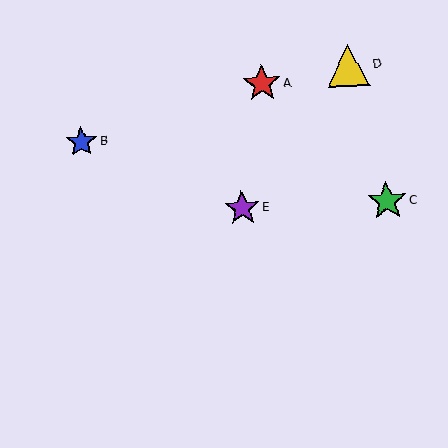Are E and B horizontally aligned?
No, E is at y≈208 and B is at y≈142.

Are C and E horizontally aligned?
Yes, both are at y≈201.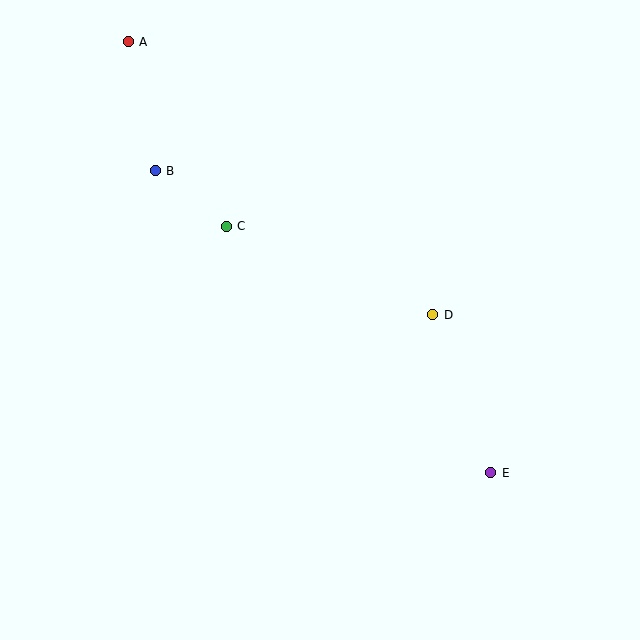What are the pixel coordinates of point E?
Point E is at (491, 473).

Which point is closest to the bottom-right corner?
Point E is closest to the bottom-right corner.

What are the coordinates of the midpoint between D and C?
The midpoint between D and C is at (329, 270).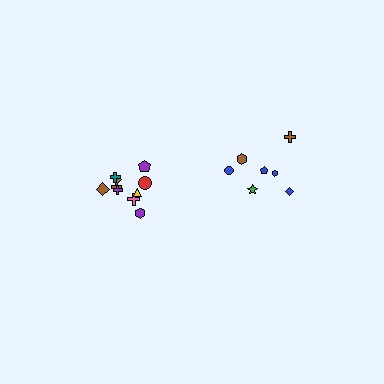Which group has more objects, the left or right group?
The left group.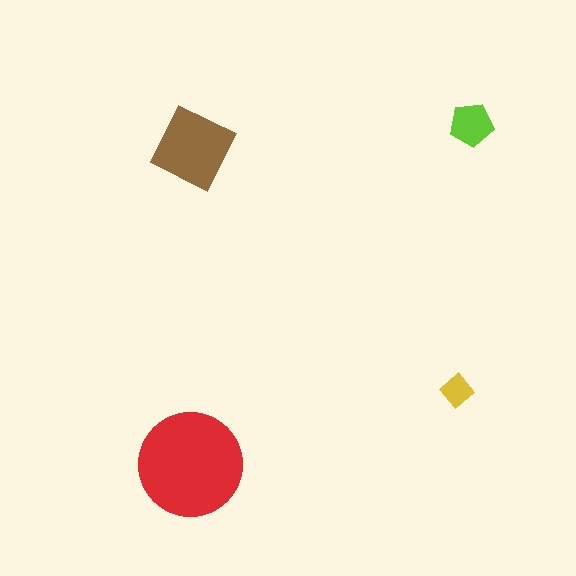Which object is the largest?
The red circle.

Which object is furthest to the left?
The red circle is leftmost.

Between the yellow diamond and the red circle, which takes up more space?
The red circle.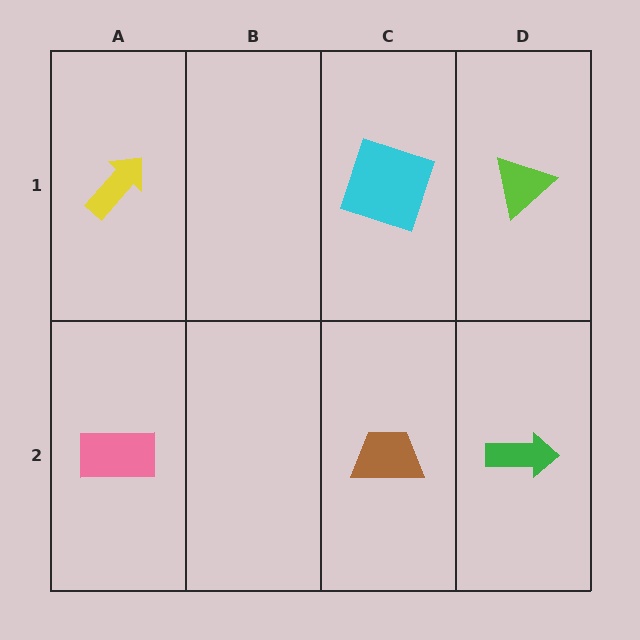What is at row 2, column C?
A brown trapezoid.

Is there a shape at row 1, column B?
No, that cell is empty.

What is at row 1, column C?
A cyan square.